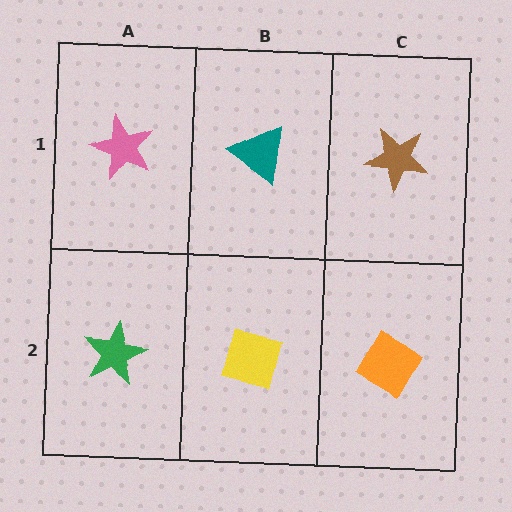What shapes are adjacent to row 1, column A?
A green star (row 2, column A), a teal triangle (row 1, column B).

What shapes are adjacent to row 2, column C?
A brown star (row 1, column C), a yellow square (row 2, column B).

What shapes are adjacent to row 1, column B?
A yellow square (row 2, column B), a pink star (row 1, column A), a brown star (row 1, column C).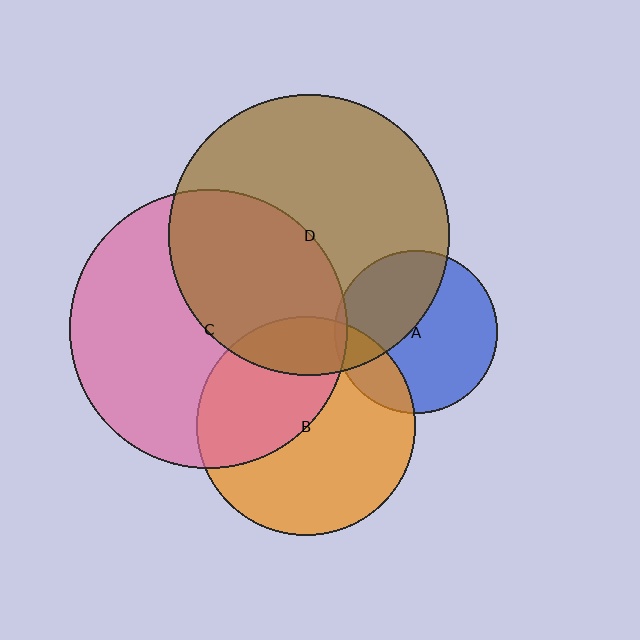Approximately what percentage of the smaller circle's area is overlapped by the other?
Approximately 40%.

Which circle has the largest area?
Circle D (brown).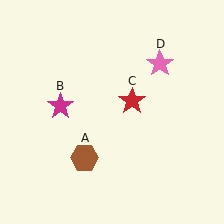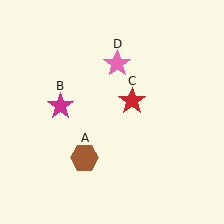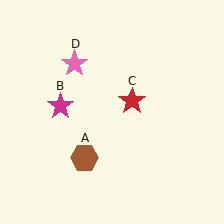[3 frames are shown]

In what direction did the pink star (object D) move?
The pink star (object D) moved left.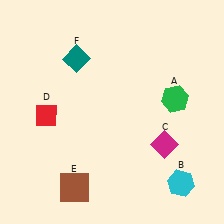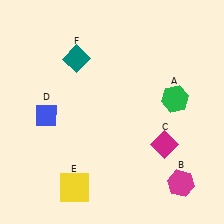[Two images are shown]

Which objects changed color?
B changed from cyan to magenta. D changed from red to blue. E changed from brown to yellow.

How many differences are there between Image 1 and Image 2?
There are 3 differences between the two images.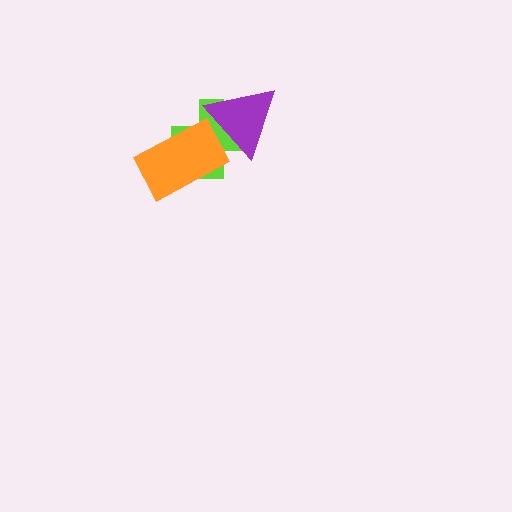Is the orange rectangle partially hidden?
No, no other shape covers it.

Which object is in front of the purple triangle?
The orange rectangle is in front of the purple triangle.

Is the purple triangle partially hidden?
Yes, it is partially covered by another shape.